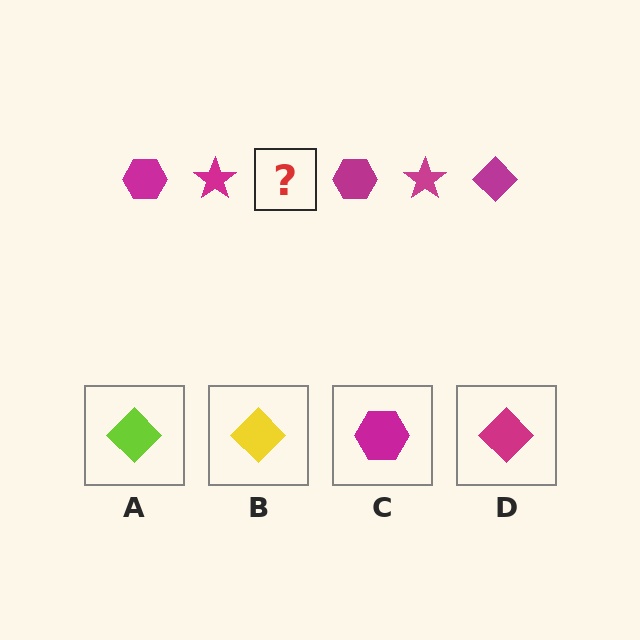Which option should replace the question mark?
Option D.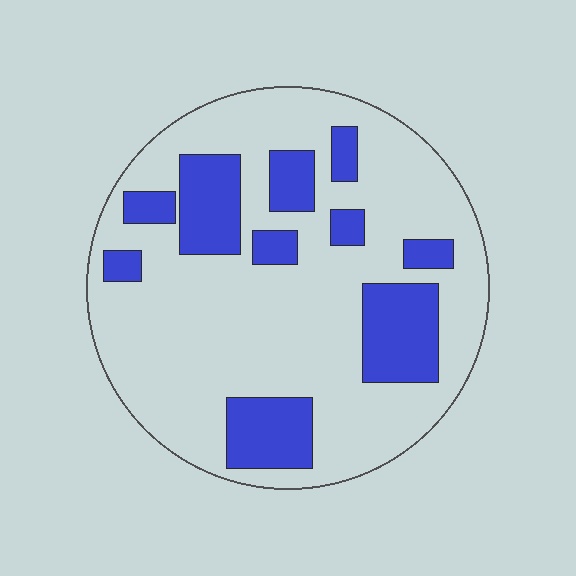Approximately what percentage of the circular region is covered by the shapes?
Approximately 25%.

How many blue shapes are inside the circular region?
10.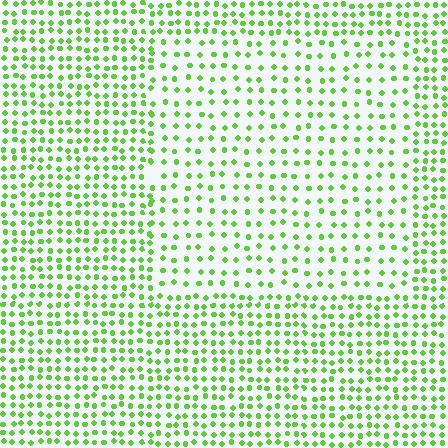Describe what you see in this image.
The image contains small lime elements arranged at two different densities. A rectangle-shaped region is visible where the elements are less densely packed than the surrounding area.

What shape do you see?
I see a rectangle.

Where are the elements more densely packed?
The elements are more densely packed outside the rectangle boundary.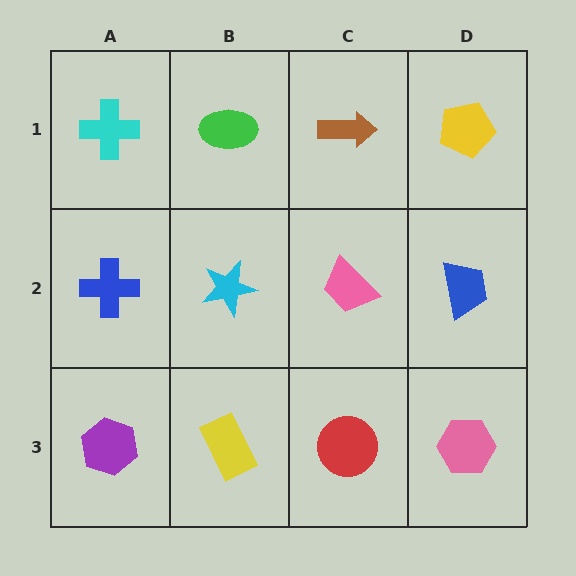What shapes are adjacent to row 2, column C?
A brown arrow (row 1, column C), a red circle (row 3, column C), a cyan star (row 2, column B), a blue trapezoid (row 2, column D).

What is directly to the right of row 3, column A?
A yellow rectangle.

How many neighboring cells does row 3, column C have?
3.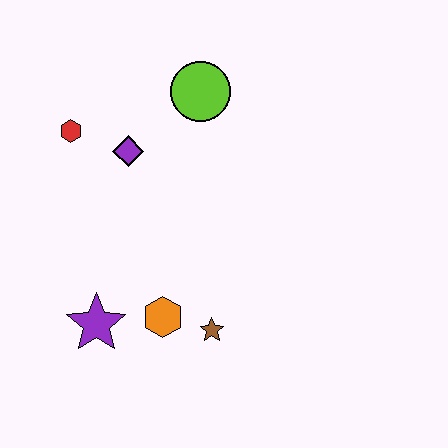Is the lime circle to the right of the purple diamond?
Yes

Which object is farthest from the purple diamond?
The brown star is farthest from the purple diamond.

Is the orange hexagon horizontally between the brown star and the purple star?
Yes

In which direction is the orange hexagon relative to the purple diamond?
The orange hexagon is below the purple diamond.